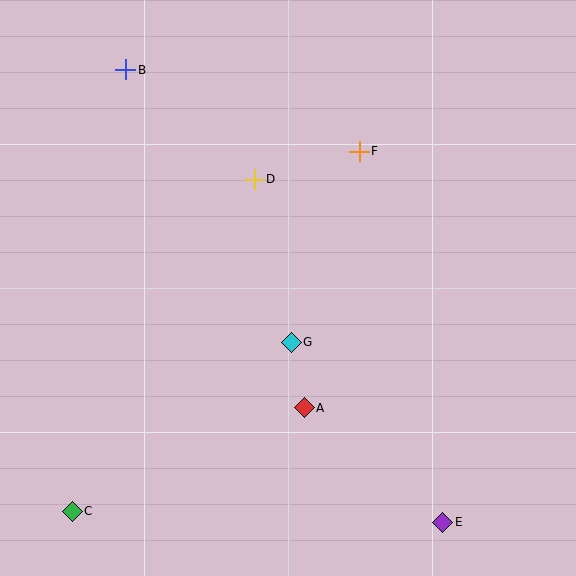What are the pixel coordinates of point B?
Point B is at (126, 70).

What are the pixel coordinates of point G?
Point G is at (291, 342).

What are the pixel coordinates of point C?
Point C is at (72, 511).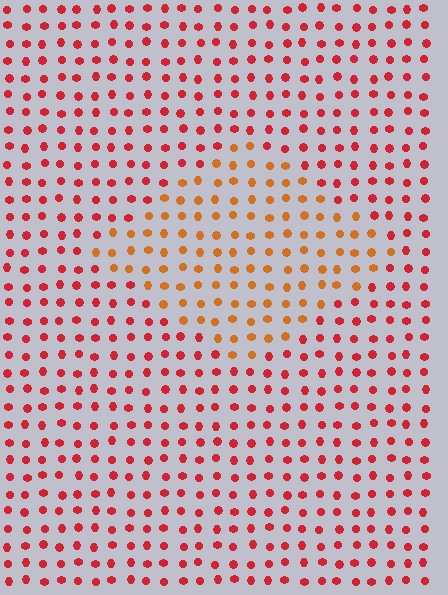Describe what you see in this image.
The image is filled with small red elements in a uniform arrangement. A diamond-shaped region is visible where the elements are tinted to a slightly different hue, forming a subtle color boundary.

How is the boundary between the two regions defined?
The boundary is defined purely by a slight shift in hue (about 33 degrees). Spacing, size, and orientation are identical on both sides.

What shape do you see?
I see a diamond.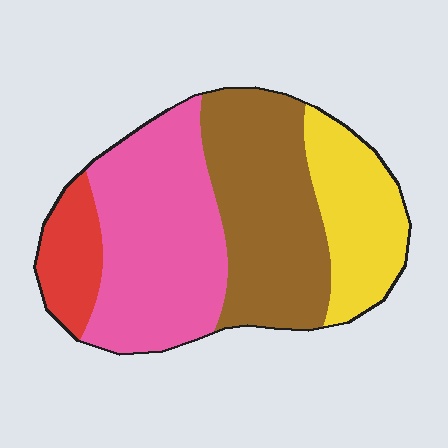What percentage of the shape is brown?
Brown covers around 35% of the shape.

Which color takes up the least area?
Red, at roughly 10%.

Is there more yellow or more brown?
Brown.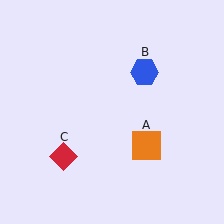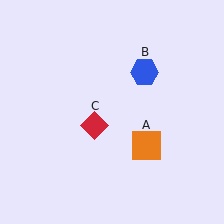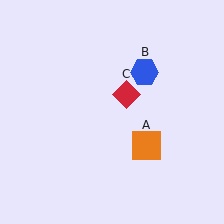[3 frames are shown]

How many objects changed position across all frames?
1 object changed position: red diamond (object C).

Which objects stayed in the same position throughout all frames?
Orange square (object A) and blue hexagon (object B) remained stationary.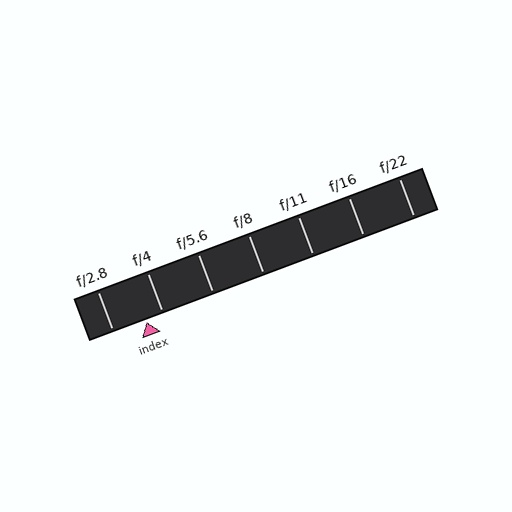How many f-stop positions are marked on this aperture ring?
There are 7 f-stop positions marked.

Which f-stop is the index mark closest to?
The index mark is closest to f/4.